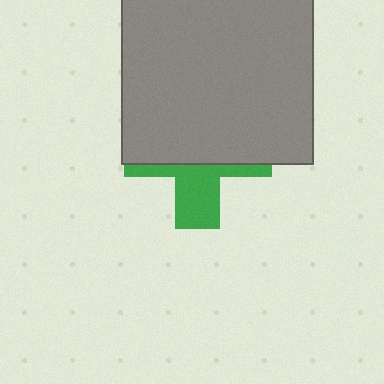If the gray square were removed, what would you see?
You would see the complete green cross.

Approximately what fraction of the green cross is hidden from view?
Roughly 64% of the green cross is hidden behind the gray square.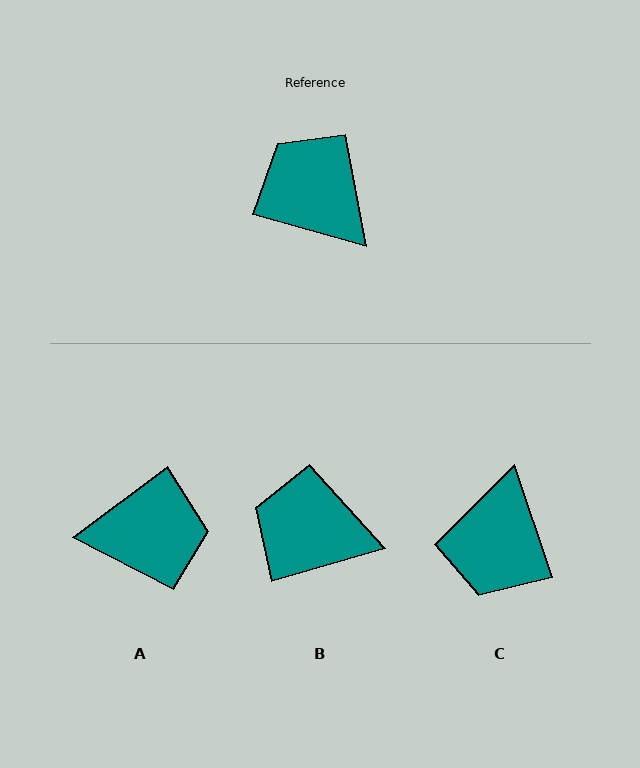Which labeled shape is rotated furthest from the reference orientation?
A, about 128 degrees away.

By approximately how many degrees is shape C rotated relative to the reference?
Approximately 124 degrees counter-clockwise.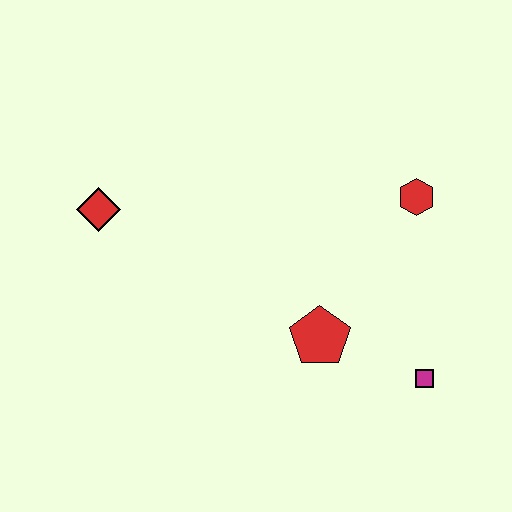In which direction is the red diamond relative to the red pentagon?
The red diamond is to the left of the red pentagon.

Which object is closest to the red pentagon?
The magenta square is closest to the red pentagon.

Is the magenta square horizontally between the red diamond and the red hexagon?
No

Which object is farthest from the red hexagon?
The red diamond is farthest from the red hexagon.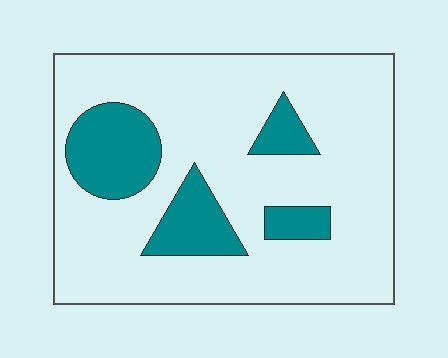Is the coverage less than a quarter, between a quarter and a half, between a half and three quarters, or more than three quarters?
Less than a quarter.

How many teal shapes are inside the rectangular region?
4.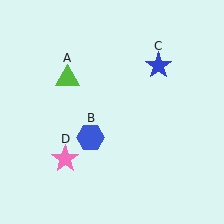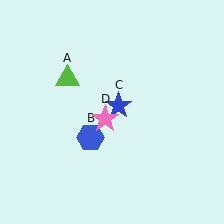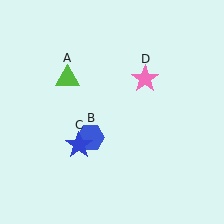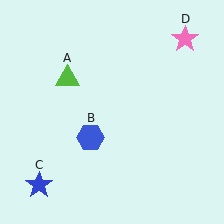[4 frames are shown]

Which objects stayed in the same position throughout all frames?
Lime triangle (object A) and blue hexagon (object B) remained stationary.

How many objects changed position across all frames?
2 objects changed position: blue star (object C), pink star (object D).